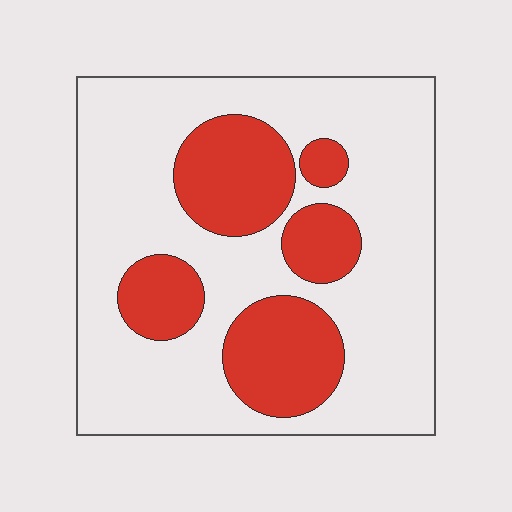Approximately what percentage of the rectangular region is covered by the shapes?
Approximately 30%.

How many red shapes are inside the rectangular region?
5.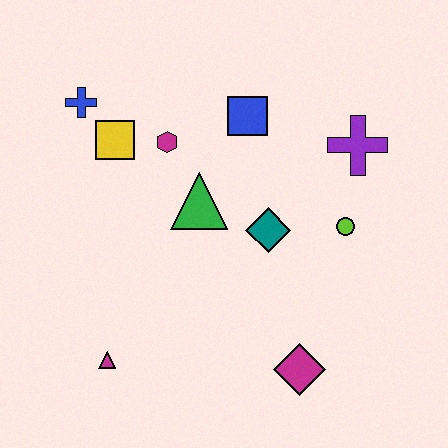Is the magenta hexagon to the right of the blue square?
No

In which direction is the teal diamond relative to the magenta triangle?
The teal diamond is to the right of the magenta triangle.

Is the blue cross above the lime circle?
Yes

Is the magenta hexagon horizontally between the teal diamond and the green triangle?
No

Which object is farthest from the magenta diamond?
The blue cross is farthest from the magenta diamond.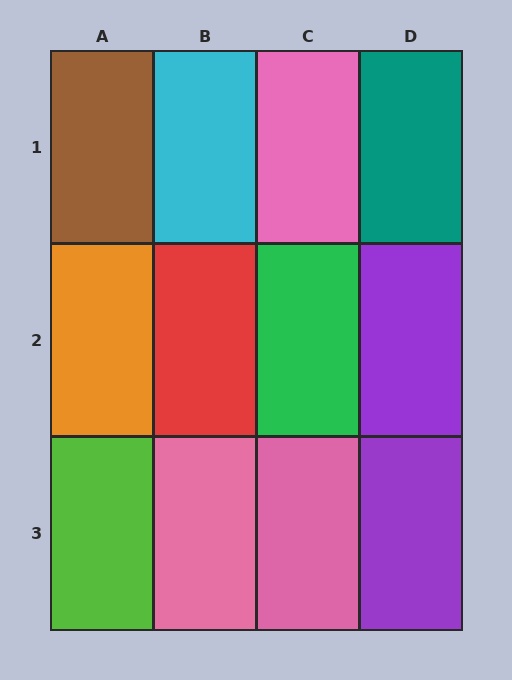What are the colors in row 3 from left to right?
Lime, pink, pink, purple.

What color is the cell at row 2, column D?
Purple.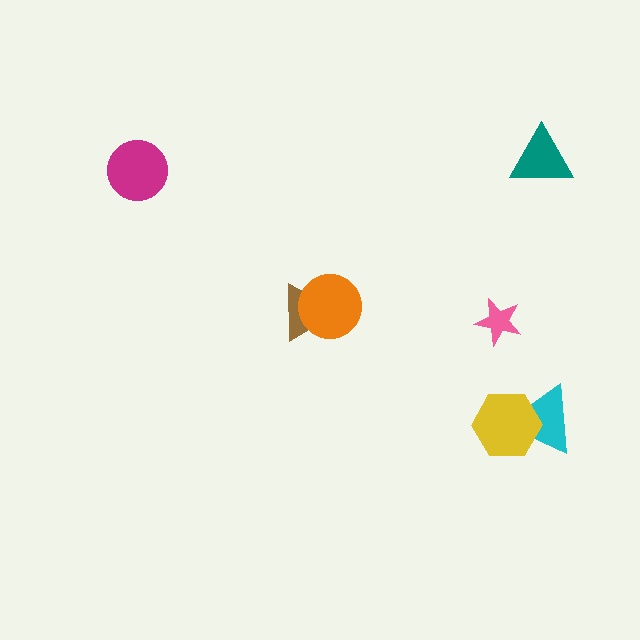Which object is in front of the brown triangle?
The orange circle is in front of the brown triangle.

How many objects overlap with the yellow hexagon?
1 object overlaps with the yellow hexagon.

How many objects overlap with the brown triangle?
1 object overlaps with the brown triangle.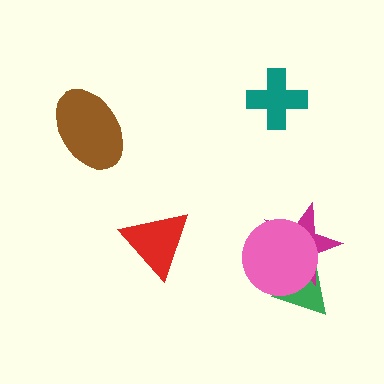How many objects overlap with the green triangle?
2 objects overlap with the green triangle.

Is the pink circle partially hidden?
No, no other shape covers it.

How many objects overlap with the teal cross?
0 objects overlap with the teal cross.